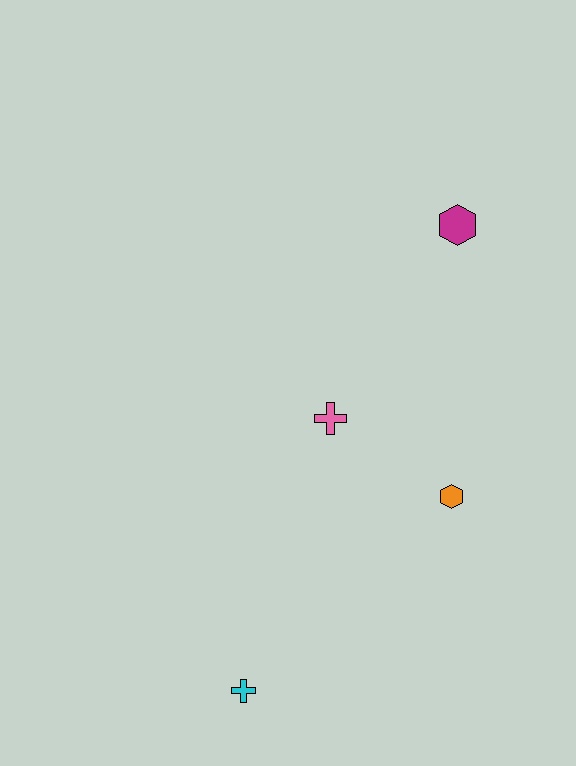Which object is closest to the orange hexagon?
The pink cross is closest to the orange hexagon.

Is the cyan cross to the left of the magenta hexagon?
Yes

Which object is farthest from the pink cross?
The cyan cross is farthest from the pink cross.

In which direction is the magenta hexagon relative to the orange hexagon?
The magenta hexagon is above the orange hexagon.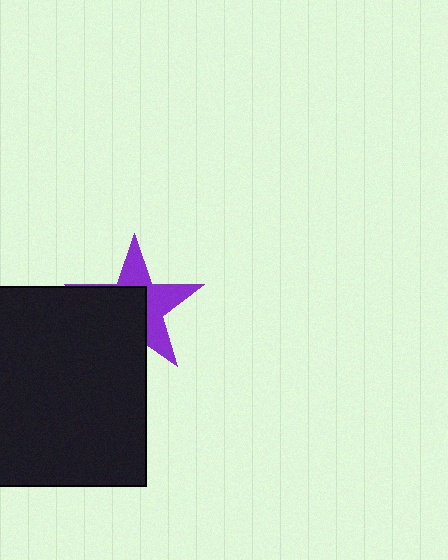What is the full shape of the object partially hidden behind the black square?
The partially hidden object is a purple star.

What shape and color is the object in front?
The object in front is a black square.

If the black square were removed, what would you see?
You would see the complete purple star.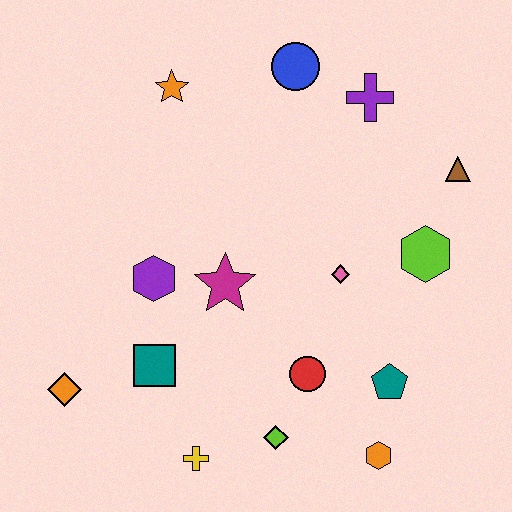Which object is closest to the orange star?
The blue circle is closest to the orange star.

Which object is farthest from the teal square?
The brown triangle is farthest from the teal square.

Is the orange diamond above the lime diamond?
Yes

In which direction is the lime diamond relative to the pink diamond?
The lime diamond is below the pink diamond.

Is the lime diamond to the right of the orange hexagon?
No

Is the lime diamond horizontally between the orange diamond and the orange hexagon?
Yes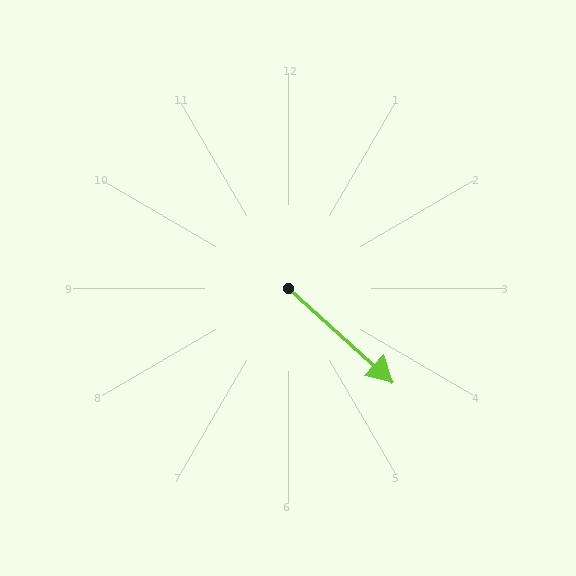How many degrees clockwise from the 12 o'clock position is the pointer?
Approximately 132 degrees.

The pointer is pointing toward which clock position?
Roughly 4 o'clock.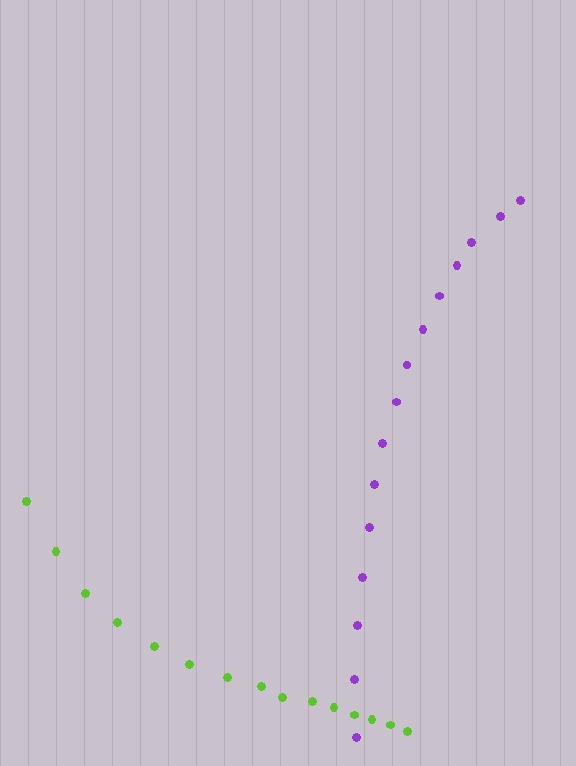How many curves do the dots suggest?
There are 2 distinct paths.